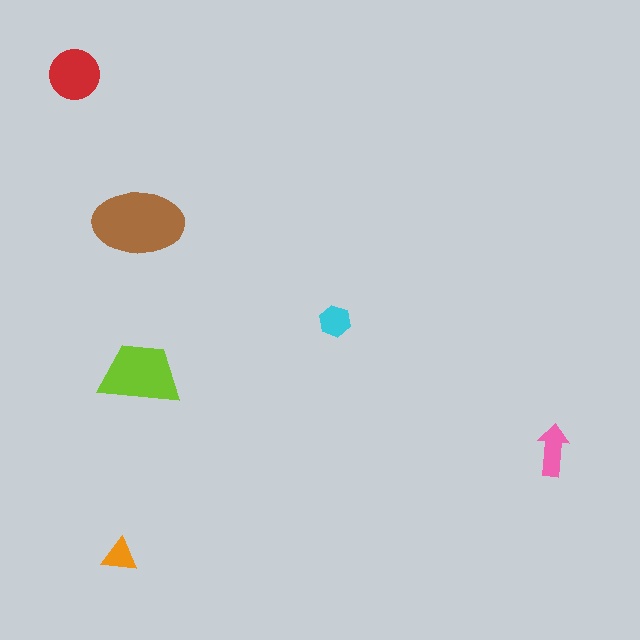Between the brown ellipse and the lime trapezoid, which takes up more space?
The brown ellipse.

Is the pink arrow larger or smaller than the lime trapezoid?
Smaller.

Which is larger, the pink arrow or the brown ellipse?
The brown ellipse.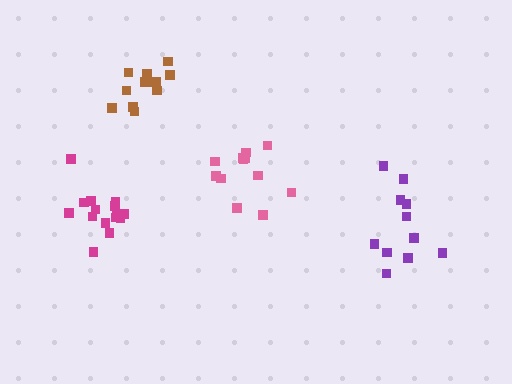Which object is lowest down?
The purple cluster is bottommost.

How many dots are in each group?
Group 1: 12 dots, Group 2: 15 dots, Group 3: 11 dots, Group 4: 12 dots (50 total).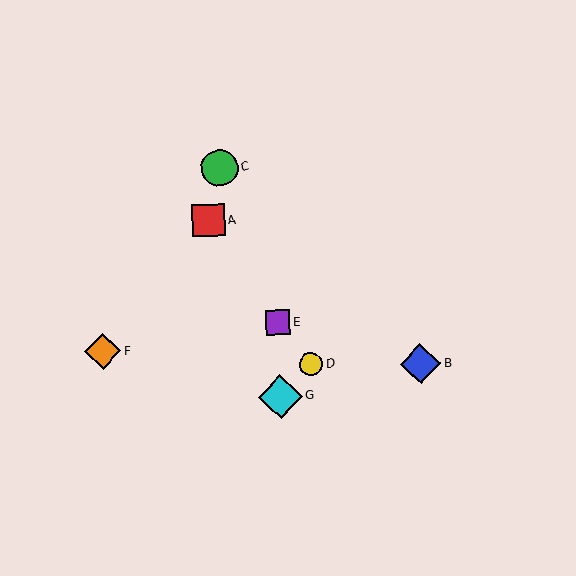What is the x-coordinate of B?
Object B is at x≈421.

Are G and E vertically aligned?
Yes, both are at x≈280.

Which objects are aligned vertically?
Objects E, G are aligned vertically.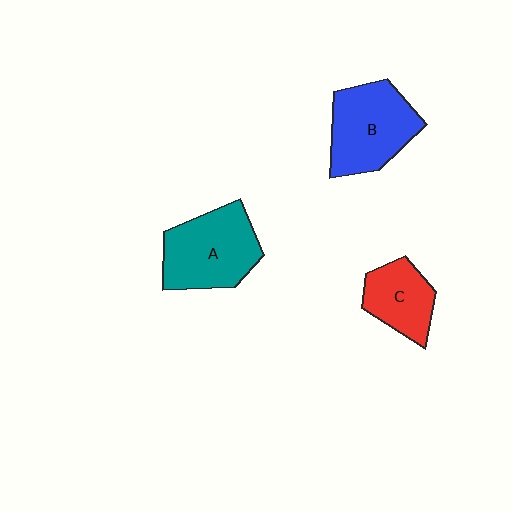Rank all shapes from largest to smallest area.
From largest to smallest: A (teal), B (blue), C (red).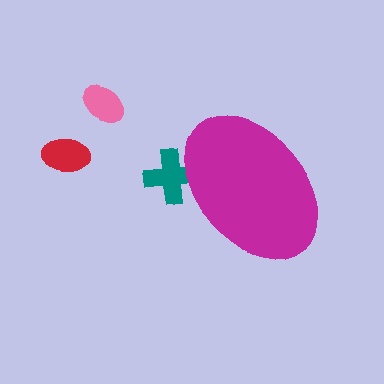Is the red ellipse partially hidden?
No, the red ellipse is fully visible.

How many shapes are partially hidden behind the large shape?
1 shape is partially hidden.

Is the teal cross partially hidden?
Yes, the teal cross is partially hidden behind the magenta ellipse.